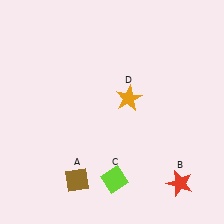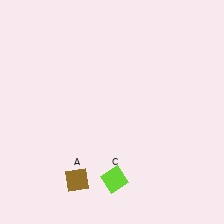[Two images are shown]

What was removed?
The red star (B), the orange star (D) were removed in Image 2.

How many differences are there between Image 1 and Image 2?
There are 2 differences between the two images.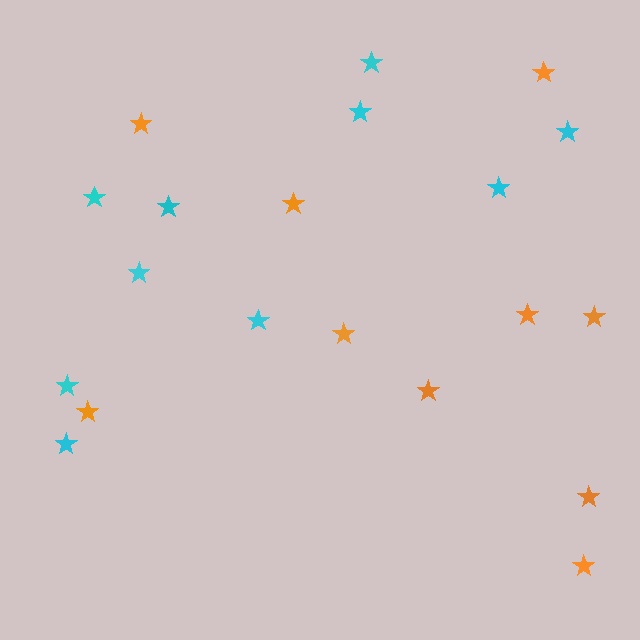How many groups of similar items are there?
There are 2 groups: one group of cyan stars (10) and one group of orange stars (10).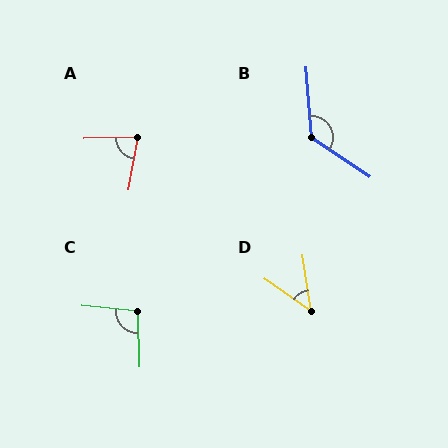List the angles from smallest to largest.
D (47°), A (78°), C (97°), B (129°).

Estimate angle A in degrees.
Approximately 78 degrees.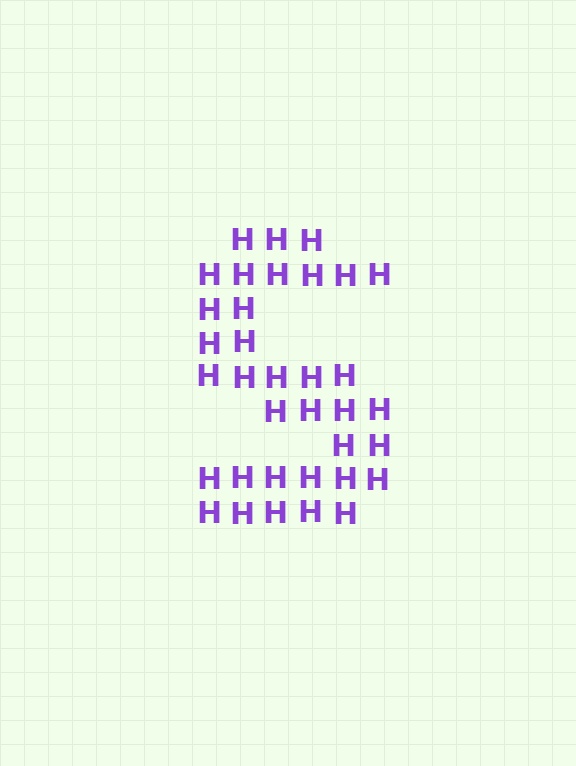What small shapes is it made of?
It is made of small letter H's.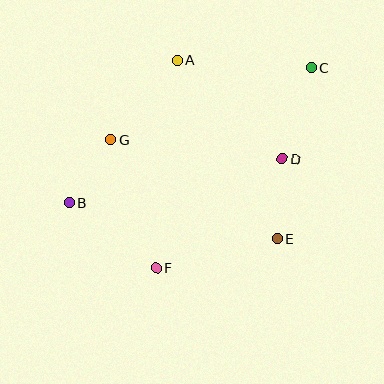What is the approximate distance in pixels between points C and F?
The distance between C and F is approximately 253 pixels.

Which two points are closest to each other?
Points B and G are closest to each other.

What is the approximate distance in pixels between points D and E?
The distance between D and E is approximately 80 pixels.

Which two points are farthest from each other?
Points B and C are farthest from each other.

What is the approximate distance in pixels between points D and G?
The distance between D and G is approximately 173 pixels.